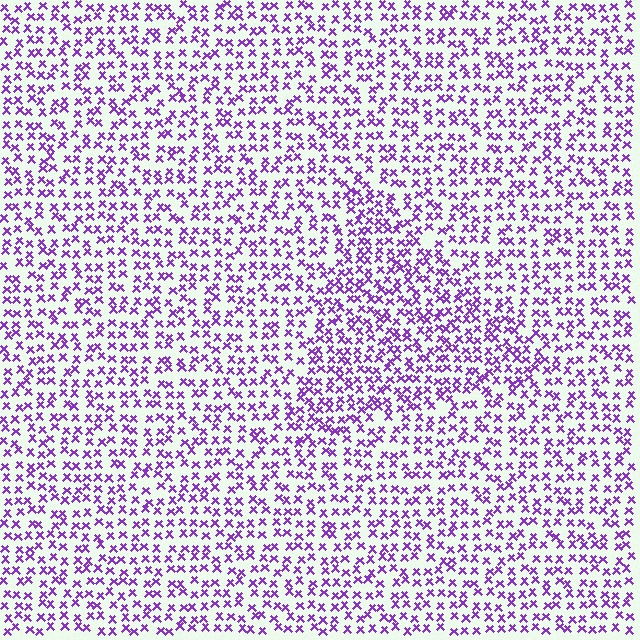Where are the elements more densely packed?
The elements are more densely packed inside the triangle boundary.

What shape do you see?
I see a triangle.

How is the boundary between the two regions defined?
The boundary is defined by a change in element density (approximately 1.4x ratio). All elements are the same color, size, and shape.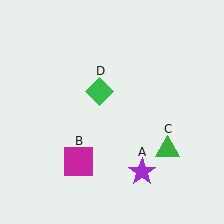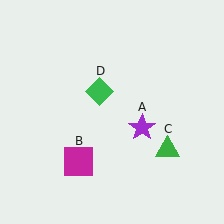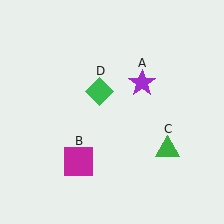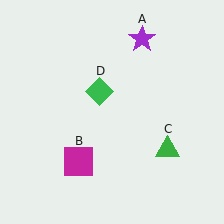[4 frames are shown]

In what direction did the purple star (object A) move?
The purple star (object A) moved up.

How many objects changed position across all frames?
1 object changed position: purple star (object A).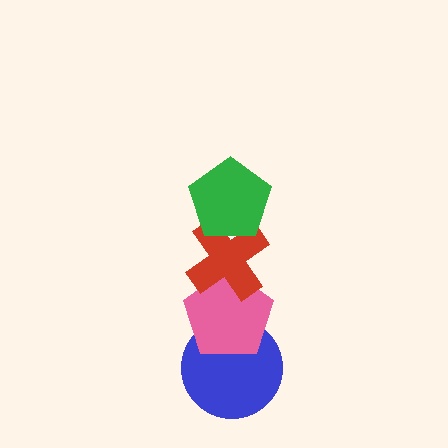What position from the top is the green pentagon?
The green pentagon is 1st from the top.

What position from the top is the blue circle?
The blue circle is 4th from the top.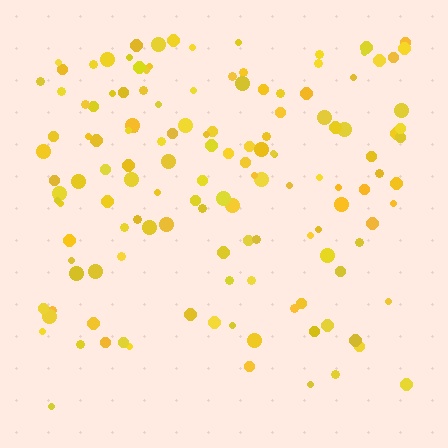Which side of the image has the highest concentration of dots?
The top.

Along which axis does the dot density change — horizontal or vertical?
Vertical.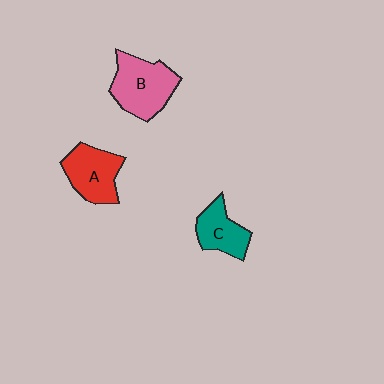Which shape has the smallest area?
Shape C (teal).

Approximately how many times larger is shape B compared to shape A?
Approximately 1.2 times.